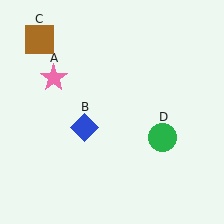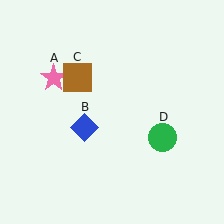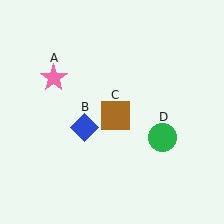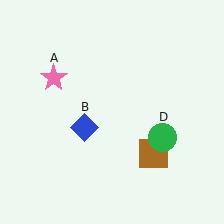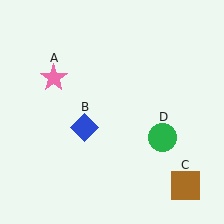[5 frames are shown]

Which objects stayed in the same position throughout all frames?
Pink star (object A) and blue diamond (object B) and green circle (object D) remained stationary.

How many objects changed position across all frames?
1 object changed position: brown square (object C).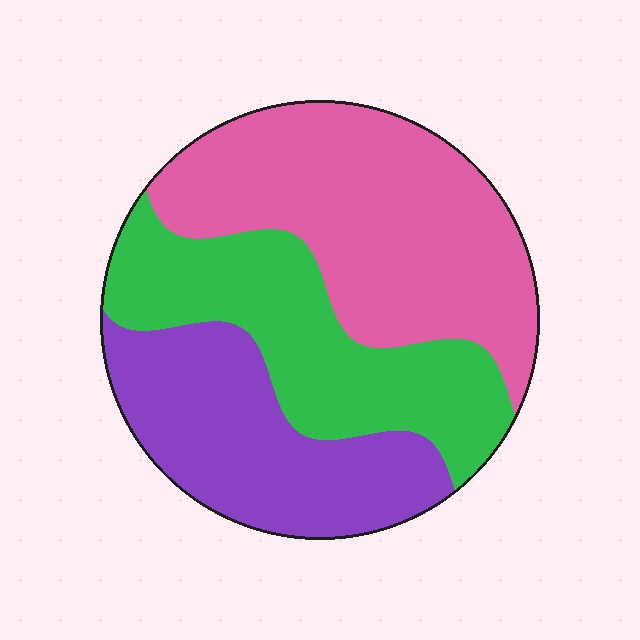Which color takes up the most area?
Pink, at roughly 40%.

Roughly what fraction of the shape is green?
Green covers around 30% of the shape.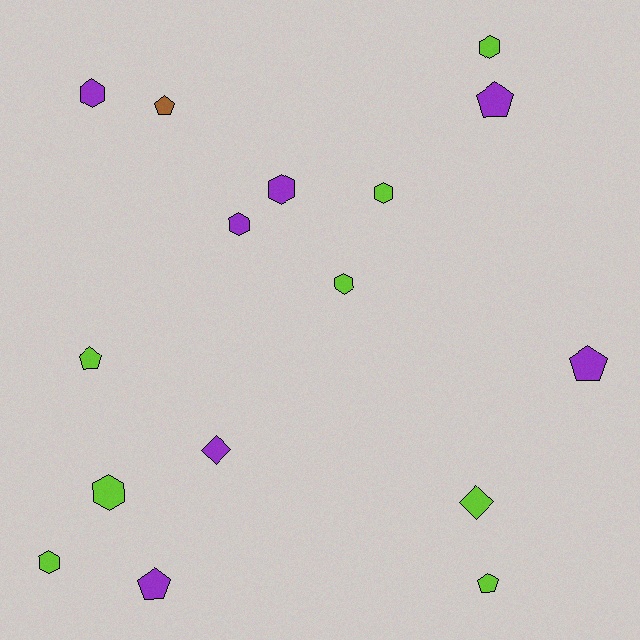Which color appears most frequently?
Lime, with 8 objects.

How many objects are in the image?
There are 16 objects.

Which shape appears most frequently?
Hexagon, with 8 objects.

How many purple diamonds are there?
There is 1 purple diamond.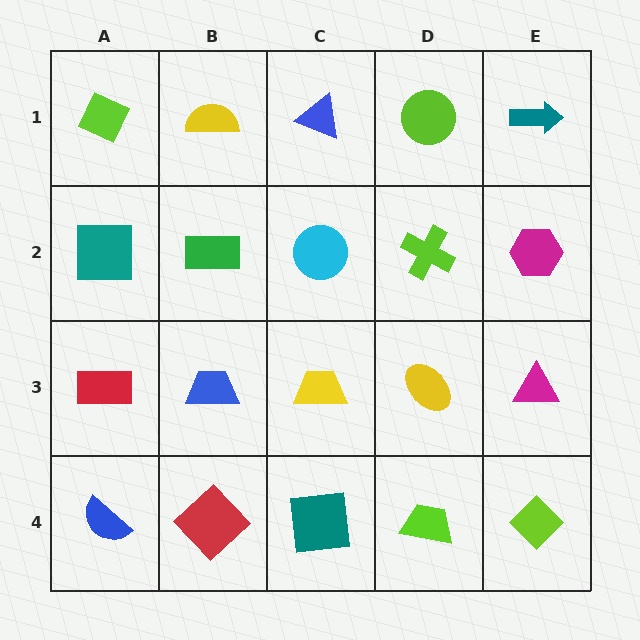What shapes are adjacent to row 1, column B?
A green rectangle (row 2, column B), a lime diamond (row 1, column A), a blue triangle (row 1, column C).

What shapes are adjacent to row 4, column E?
A magenta triangle (row 3, column E), a lime trapezoid (row 4, column D).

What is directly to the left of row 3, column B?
A red rectangle.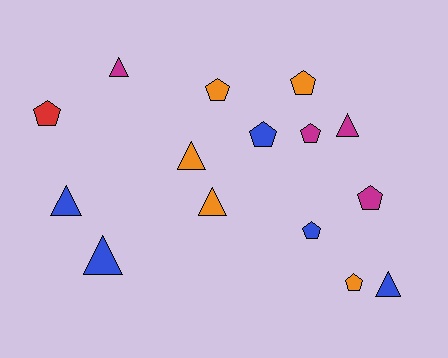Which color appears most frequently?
Orange, with 5 objects.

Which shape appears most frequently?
Pentagon, with 8 objects.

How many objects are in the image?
There are 15 objects.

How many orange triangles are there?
There are 2 orange triangles.